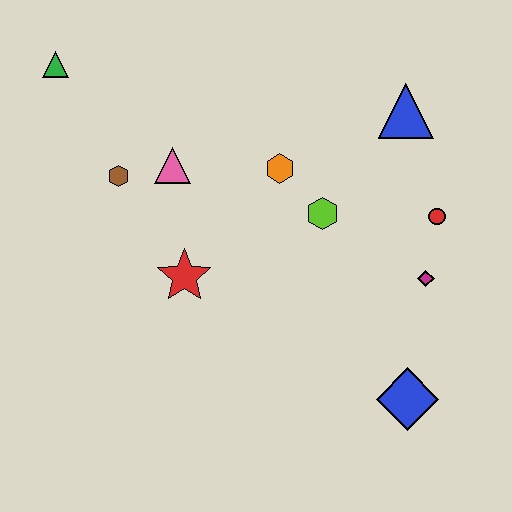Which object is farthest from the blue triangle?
The green triangle is farthest from the blue triangle.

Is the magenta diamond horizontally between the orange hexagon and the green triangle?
No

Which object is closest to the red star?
The pink triangle is closest to the red star.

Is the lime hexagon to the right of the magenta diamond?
No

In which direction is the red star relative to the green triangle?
The red star is below the green triangle.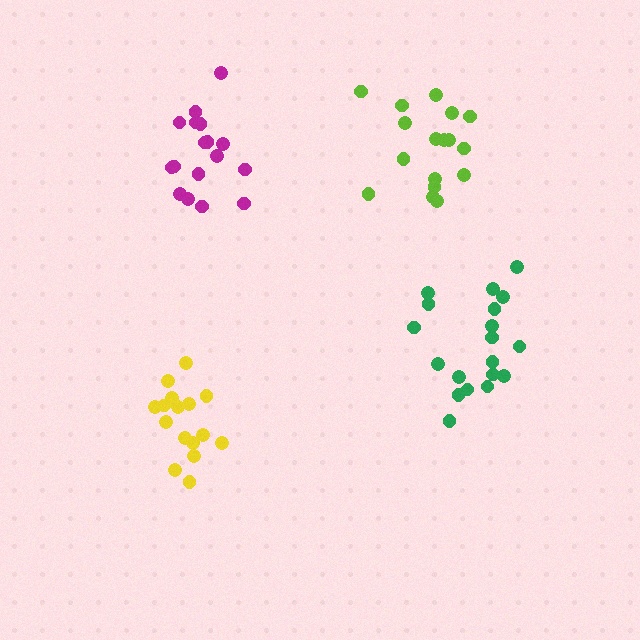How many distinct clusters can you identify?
There are 4 distinct clusters.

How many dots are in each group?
Group 1: 19 dots, Group 2: 16 dots, Group 3: 17 dots, Group 4: 17 dots (69 total).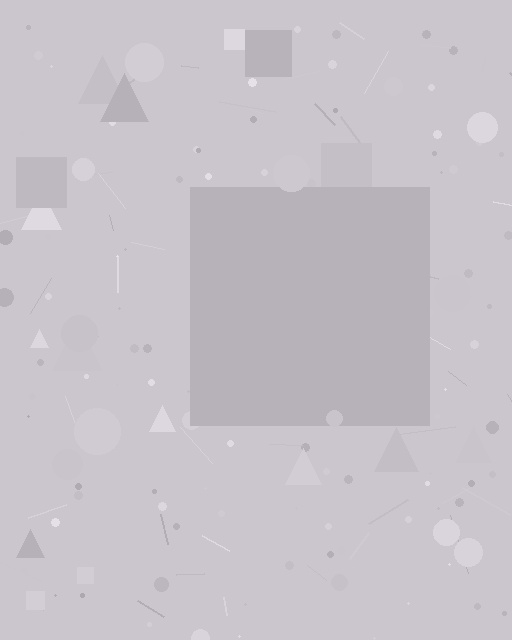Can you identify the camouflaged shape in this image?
The camouflaged shape is a square.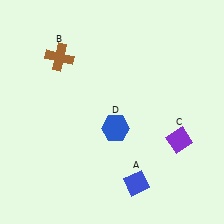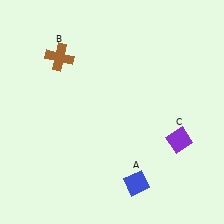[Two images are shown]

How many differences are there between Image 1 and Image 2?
There is 1 difference between the two images.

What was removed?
The blue hexagon (D) was removed in Image 2.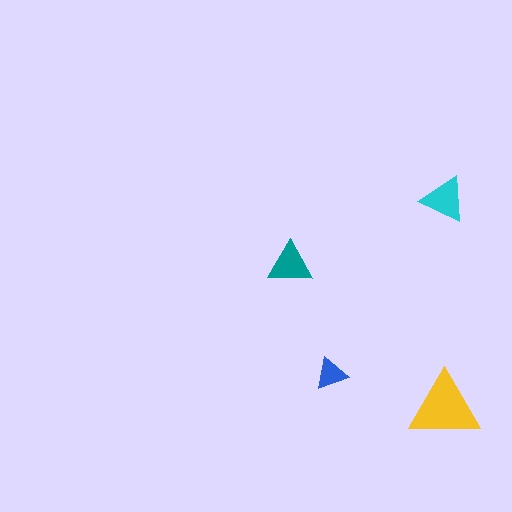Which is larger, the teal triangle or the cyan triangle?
The cyan one.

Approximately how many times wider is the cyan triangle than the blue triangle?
About 1.5 times wider.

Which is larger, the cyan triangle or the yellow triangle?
The yellow one.